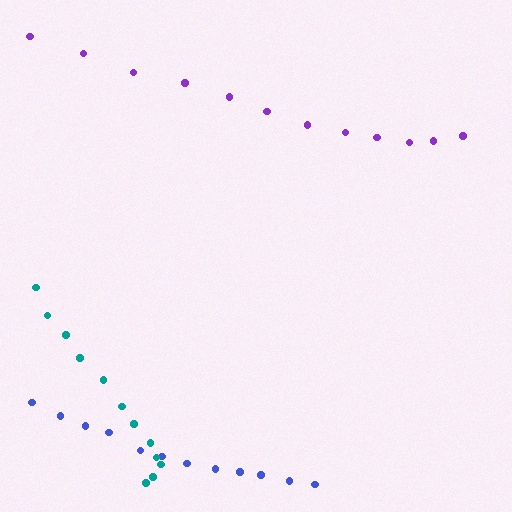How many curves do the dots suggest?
There are 3 distinct paths.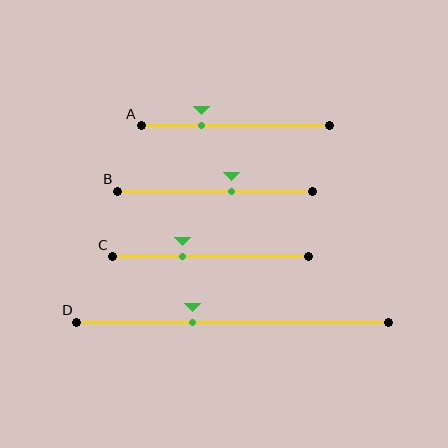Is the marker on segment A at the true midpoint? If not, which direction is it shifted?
No, the marker on segment A is shifted to the left by about 18% of the segment length.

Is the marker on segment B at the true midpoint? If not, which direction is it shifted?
No, the marker on segment B is shifted to the right by about 9% of the segment length.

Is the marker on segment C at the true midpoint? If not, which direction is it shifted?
No, the marker on segment C is shifted to the left by about 15% of the segment length.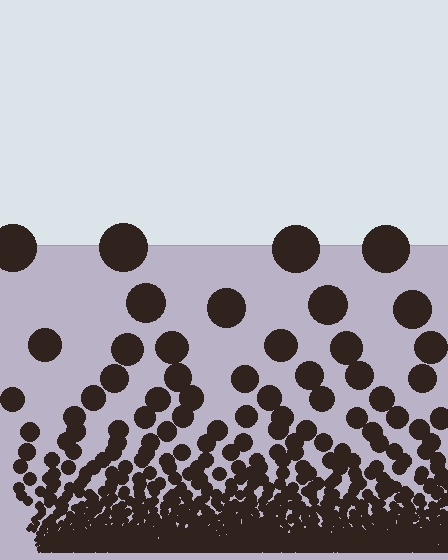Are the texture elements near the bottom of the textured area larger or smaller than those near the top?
Smaller. The gradient is inverted — elements near the bottom are smaller and denser.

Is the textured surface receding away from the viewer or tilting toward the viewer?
The surface appears to tilt toward the viewer. Texture elements get larger and sparser toward the top.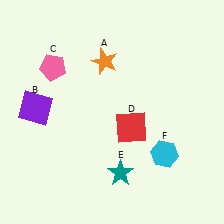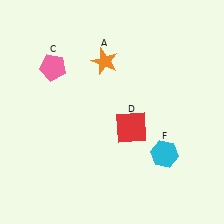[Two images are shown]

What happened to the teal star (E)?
The teal star (E) was removed in Image 2. It was in the bottom-right area of Image 1.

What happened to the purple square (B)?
The purple square (B) was removed in Image 2. It was in the top-left area of Image 1.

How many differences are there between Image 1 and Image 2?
There are 2 differences between the two images.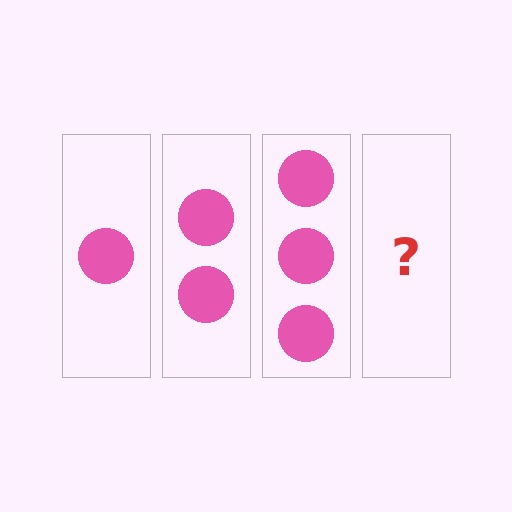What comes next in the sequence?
The next element should be 4 circles.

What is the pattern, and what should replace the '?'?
The pattern is that each step adds one more circle. The '?' should be 4 circles.